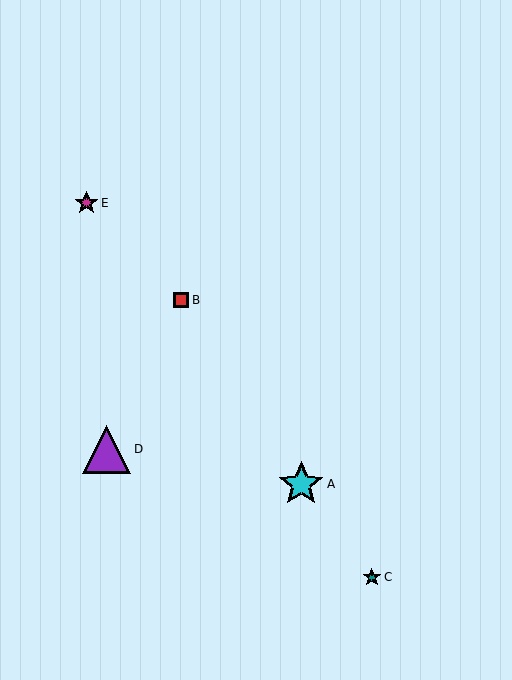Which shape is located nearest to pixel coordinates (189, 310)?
The red square (labeled B) at (181, 300) is nearest to that location.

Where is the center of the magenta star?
The center of the magenta star is at (87, 203).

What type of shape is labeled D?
Shape D is a purple triangle.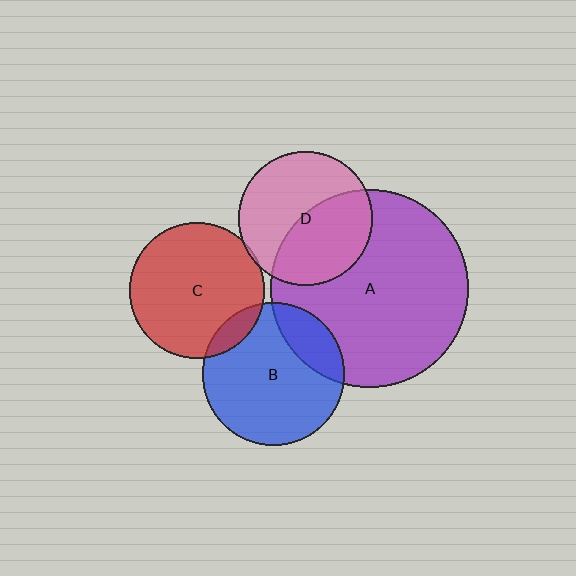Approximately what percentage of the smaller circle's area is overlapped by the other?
Approximately 45%.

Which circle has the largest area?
Circle A (purple).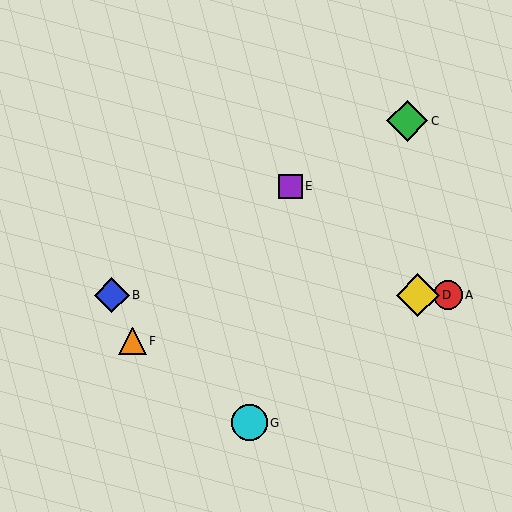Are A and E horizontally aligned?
No, A is at y≈295 and E is at y≈186.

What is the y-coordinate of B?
Object B is at y≈295.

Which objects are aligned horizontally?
Objects A, B, D are aligned horizontally.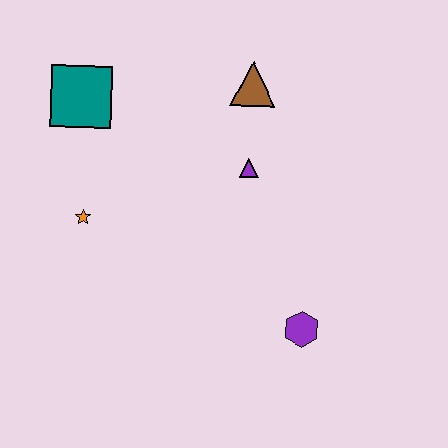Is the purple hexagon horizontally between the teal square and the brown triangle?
No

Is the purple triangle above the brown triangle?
No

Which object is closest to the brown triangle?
The purple triangle is closest to the brown triangle.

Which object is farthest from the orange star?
The purple hexagon is farthest from the orange star.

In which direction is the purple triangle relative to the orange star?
The purple triangle is to the right of the orange star.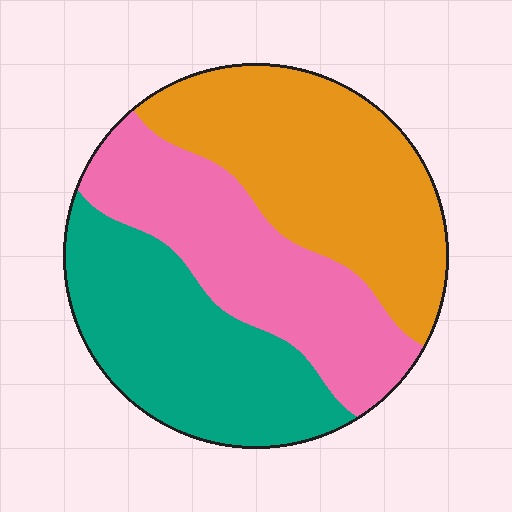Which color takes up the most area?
Orange, at roughly 35%.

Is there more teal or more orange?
Orange.